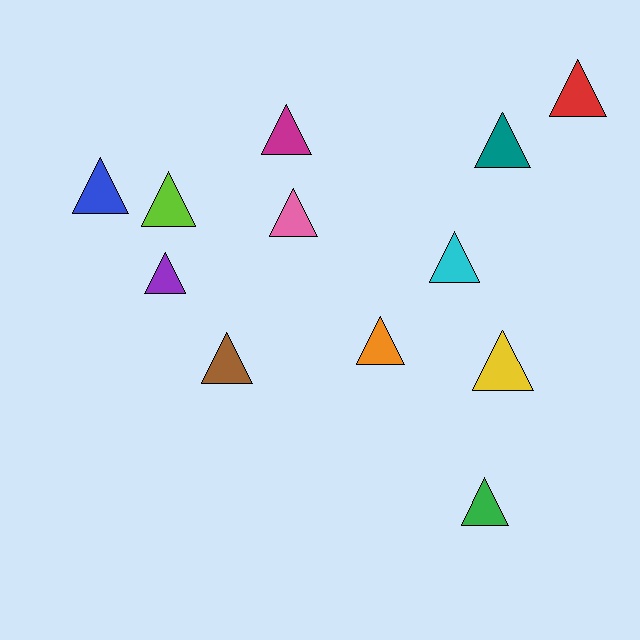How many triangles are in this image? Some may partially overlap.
There are 12 triangles.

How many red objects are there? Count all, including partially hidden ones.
There is 1 red object.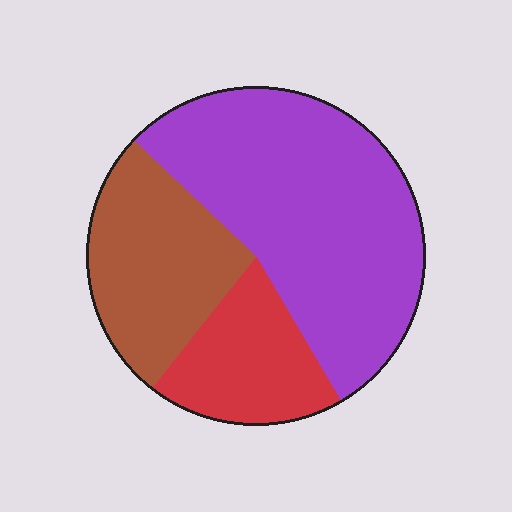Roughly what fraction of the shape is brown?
Brown takes up between a sixth and a third of the shape.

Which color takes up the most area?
Purple, at roughly 55%.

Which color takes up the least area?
Red, at roughly 20%.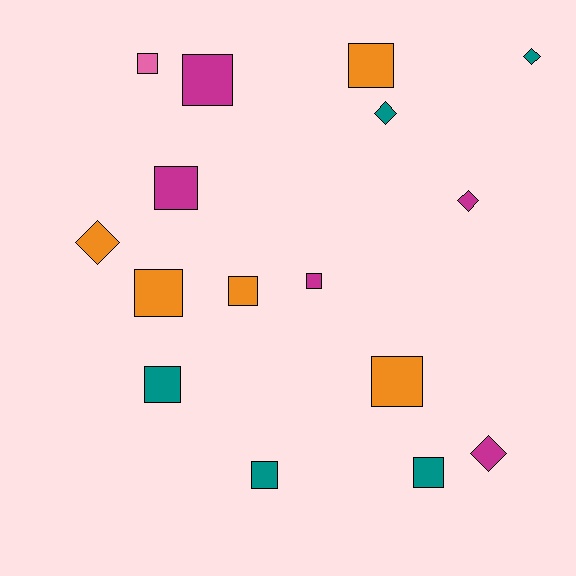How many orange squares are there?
There are 4 orange squares.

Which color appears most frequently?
Orange, with 5 objects.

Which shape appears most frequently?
Square, with 11 objects.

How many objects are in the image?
There are 16 objects.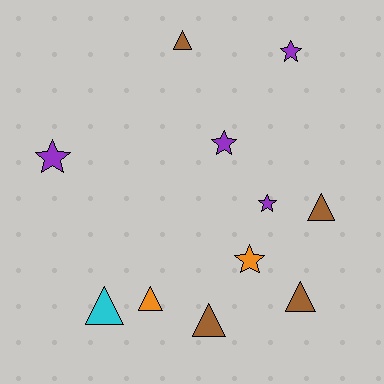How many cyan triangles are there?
There is 1 cyan triangle.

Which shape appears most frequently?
Triangle, with 6 objects.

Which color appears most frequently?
Brown, with 4 objects.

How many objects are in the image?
There are 11 objects.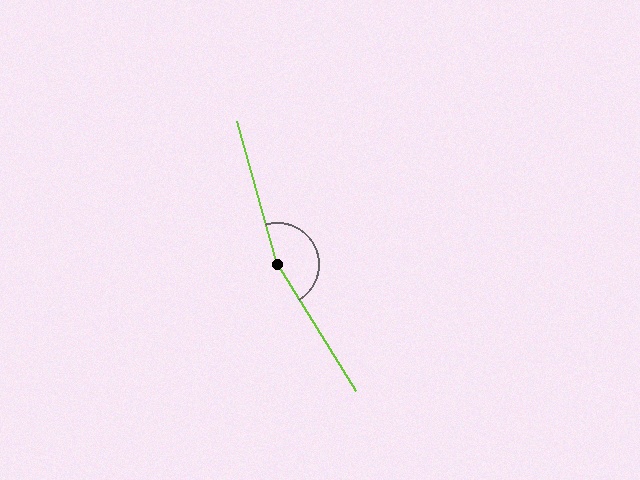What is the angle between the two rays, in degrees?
Approximately 164 degrees.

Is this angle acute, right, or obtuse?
It is obtuse.